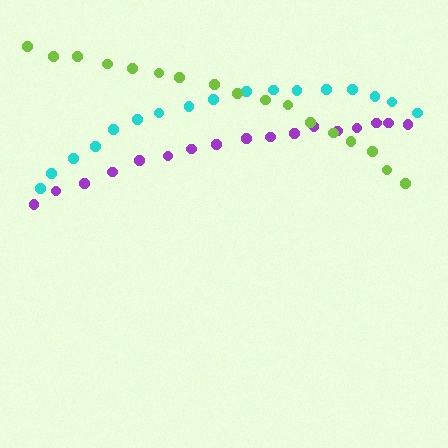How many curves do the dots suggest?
There are 3 distinct paths.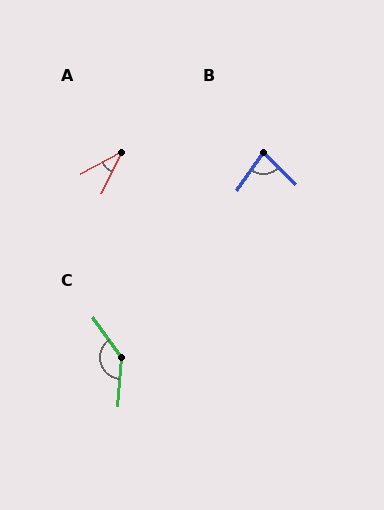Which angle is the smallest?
A, at approximately 34 degrees.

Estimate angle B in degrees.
Approximately 80 degrees.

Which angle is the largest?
C, at approximately 141 degrees.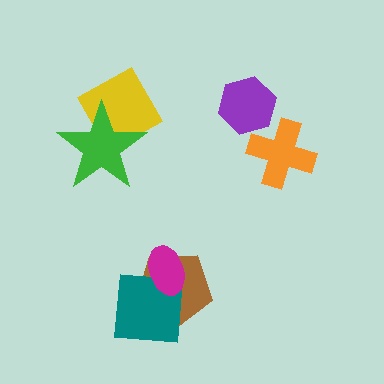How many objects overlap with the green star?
1 object overlaps with the green star.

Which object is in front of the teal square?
The magenta ellipse is in front of the teal square.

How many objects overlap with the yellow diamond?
1 object overlaps with the yellow diamond.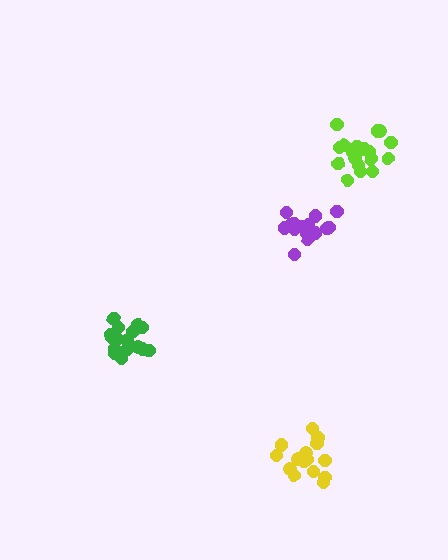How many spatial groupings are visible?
There are 4 spatial groupings.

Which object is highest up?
The lime cluster is topmost.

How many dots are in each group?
Group 1: 16 dots, Group 2: 15 dots, Group 3: 18 dots, Group 4: 18 dots (67 total).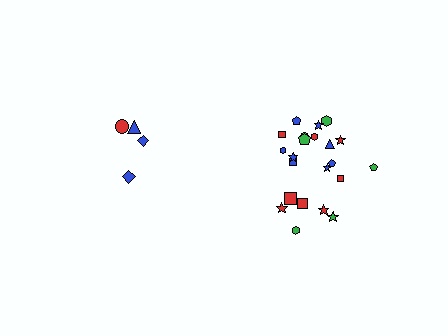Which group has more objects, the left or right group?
The right group.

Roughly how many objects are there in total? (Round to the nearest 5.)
Roughly 25 objects in total.